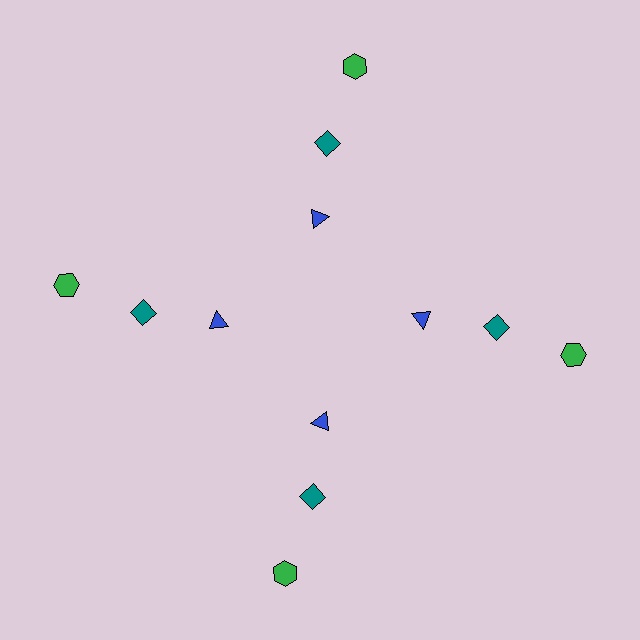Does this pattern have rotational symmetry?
Yes, this pattern has 4-fold rotational symmetry. It looks the same after rotating 90 degrees around the center.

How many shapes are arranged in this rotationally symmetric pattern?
There are 12 shapes, arranged in 4 groups of 3.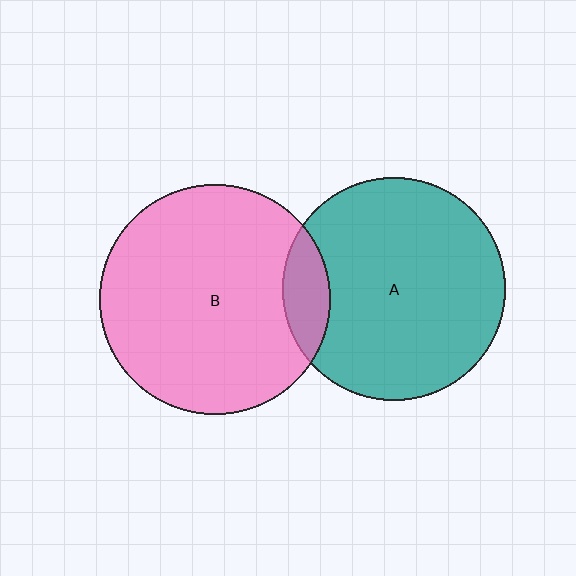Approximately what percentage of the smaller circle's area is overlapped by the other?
Approximately 10%.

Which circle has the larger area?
Circle B (pink).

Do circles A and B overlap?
Yes.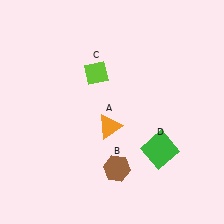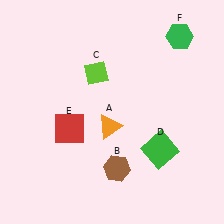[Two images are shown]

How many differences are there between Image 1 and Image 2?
There are 2 differences between the two images.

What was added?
A red square (E), a green hexagon (F) were added in Image 2.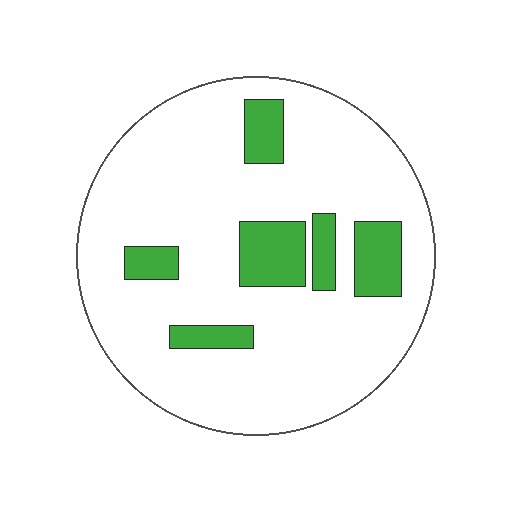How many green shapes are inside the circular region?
6.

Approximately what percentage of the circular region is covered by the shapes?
Approximately 15%.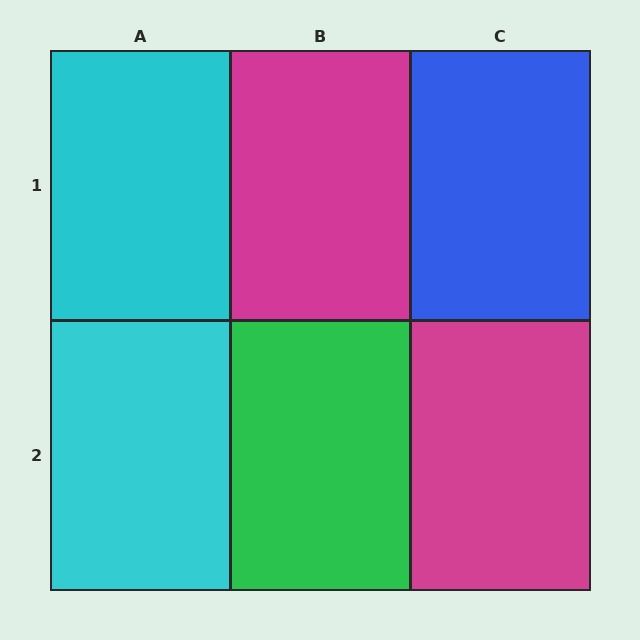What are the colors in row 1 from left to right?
Cyan, magenta, blue.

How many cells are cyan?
2 cells are cyan.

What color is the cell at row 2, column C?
Magenta.